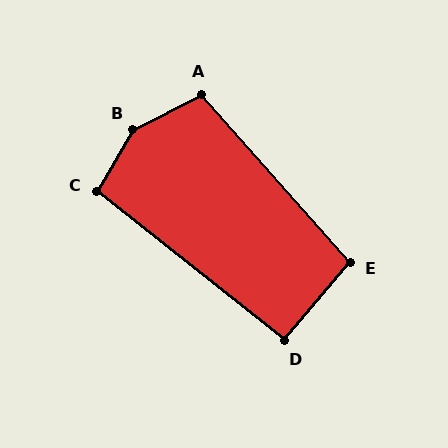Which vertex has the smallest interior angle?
D, at approximately 91 degrees.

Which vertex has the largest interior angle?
B, at approximately 147 degrees.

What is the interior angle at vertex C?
Approximately 98 degrees (obtuse).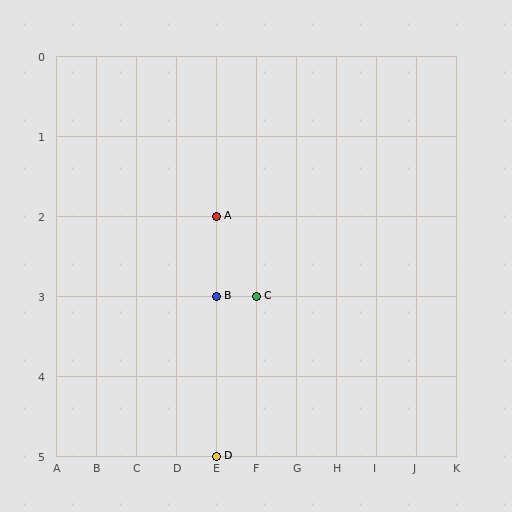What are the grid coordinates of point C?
Point C is at grid coordinates (F, 3).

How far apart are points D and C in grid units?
Points D and C are 1 column and 2 rows apart (about 2.2 grid units diagonally).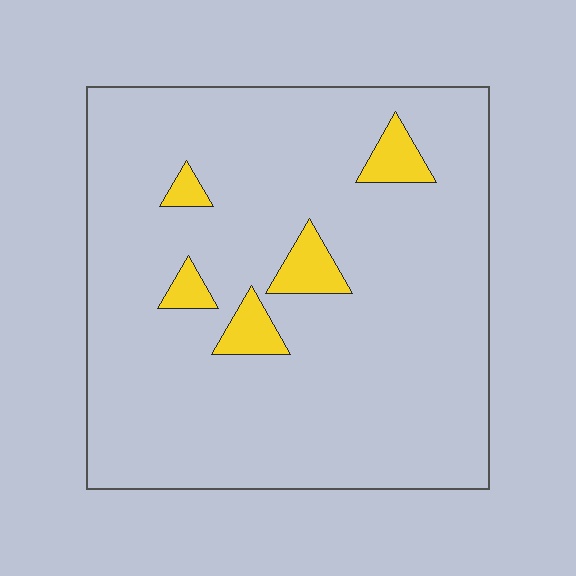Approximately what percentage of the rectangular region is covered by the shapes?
Approximately 5%.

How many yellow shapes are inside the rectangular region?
5.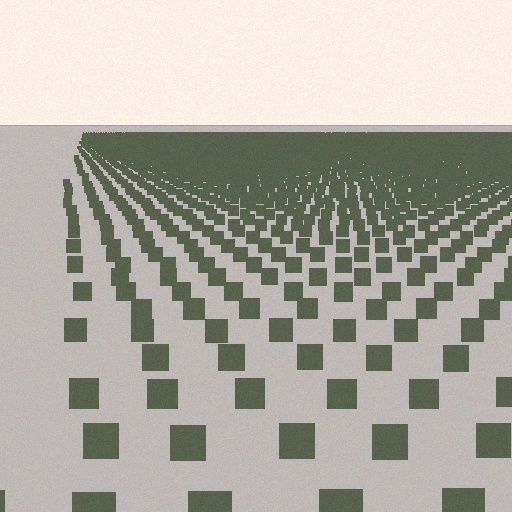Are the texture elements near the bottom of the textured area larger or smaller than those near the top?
Larger. Near the bottom, elements are closer to the viewer and appear at a bigger on-screen size.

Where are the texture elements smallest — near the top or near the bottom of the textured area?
Near the top.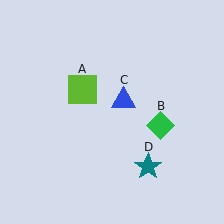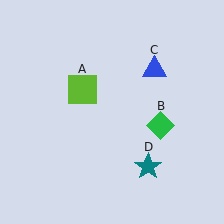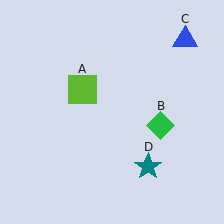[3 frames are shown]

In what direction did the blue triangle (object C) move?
The blue triangle (object C) moved up and to the right.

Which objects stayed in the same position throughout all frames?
Lime square (object A) and green diamond (object B) and teal star (object D) remained stationary.